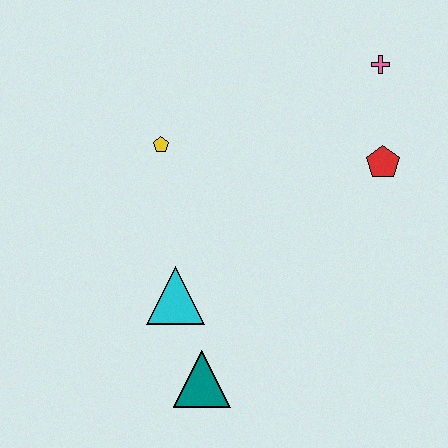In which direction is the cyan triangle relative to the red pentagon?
The cyan triangle is to the left of the red pentagon.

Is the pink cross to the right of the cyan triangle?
Yes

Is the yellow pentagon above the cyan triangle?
Yes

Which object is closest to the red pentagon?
The pink cross is closest to the red pentagon.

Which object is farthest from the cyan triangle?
The pink cross is farthest from the cyan triangle.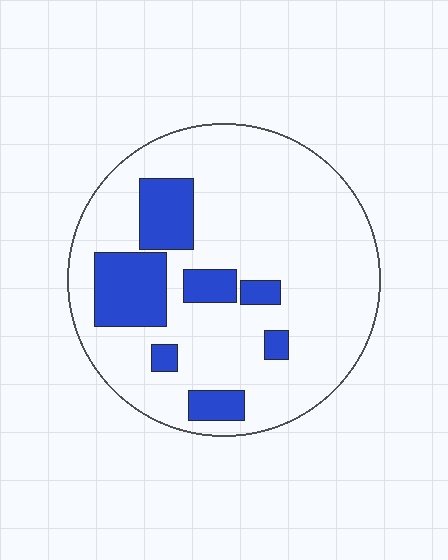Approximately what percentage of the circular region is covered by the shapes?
Approximately 20%.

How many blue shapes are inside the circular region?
7.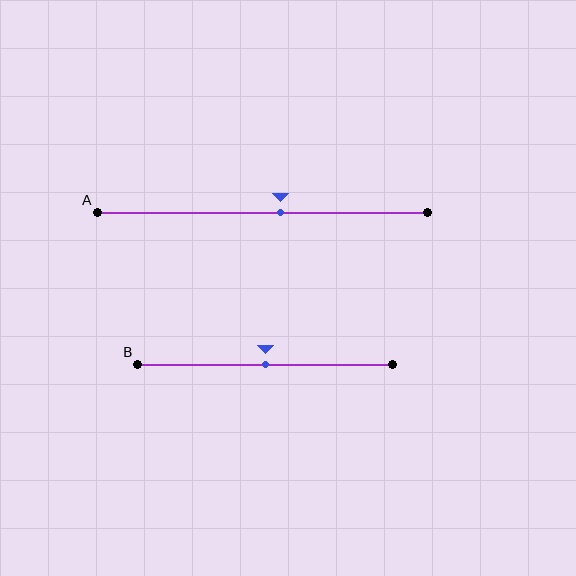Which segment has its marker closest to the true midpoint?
Segment B has its marker closest to the true midpoint.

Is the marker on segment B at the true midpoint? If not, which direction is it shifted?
Yes, the marker on segment B is at the true midpoint.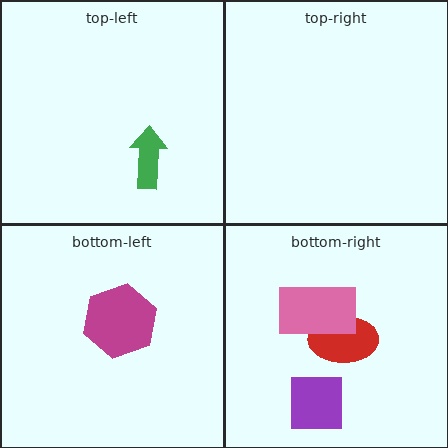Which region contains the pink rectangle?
The bottom-right region.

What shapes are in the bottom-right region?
The red ellipse, the purple square, the pink rectangle.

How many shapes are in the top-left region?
1.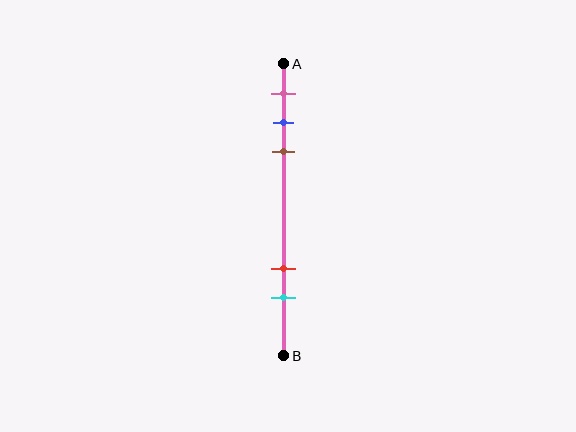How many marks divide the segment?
There are 5 marks dividing the segment.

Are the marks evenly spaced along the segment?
No, the marks are not evenly spaced.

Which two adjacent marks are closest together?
The blue and brown marks are the closest adjacent pair.